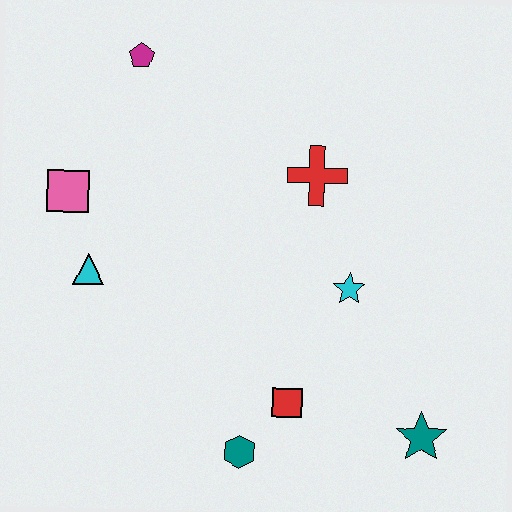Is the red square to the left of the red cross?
Yes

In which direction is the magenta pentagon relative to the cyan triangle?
The magenta pentagon is above the cyan triangle.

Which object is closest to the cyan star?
The red cross is closest to the cyan star.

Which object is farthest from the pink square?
The teal star is farthest from the pink square.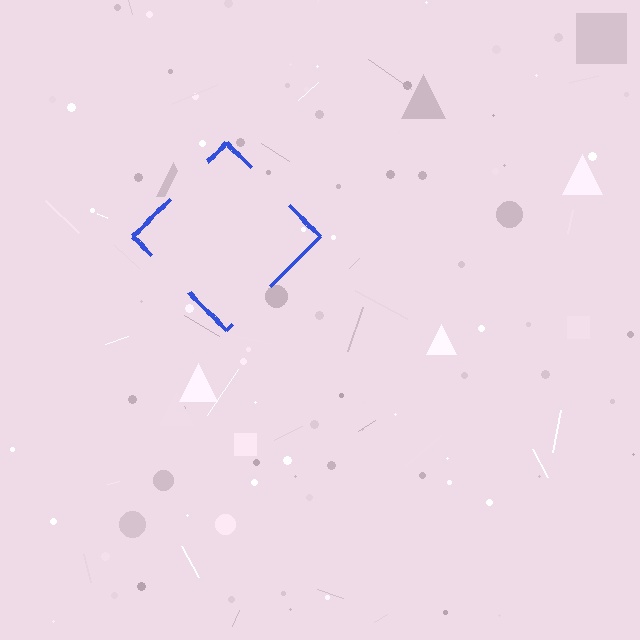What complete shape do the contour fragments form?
The contour fragments form a diamond.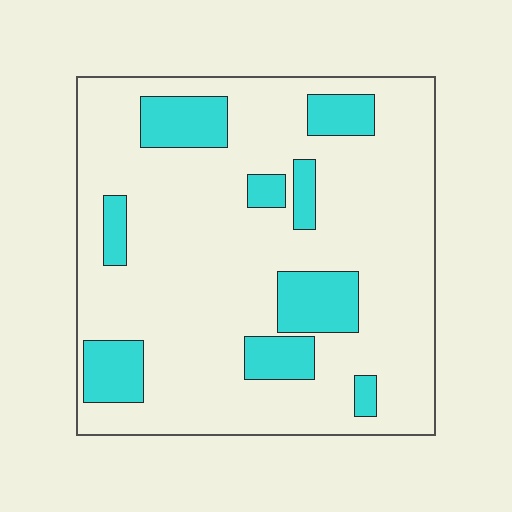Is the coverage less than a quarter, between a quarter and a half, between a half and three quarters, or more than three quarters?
Less than a quarter.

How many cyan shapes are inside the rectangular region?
9.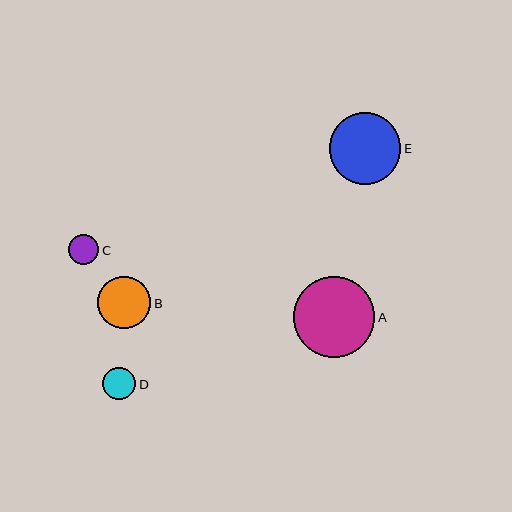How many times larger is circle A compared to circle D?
Circle A is approximately 2.5 times the size of circle D.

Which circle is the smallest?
Circle C is the smallest with a size of approximately 30 pixels.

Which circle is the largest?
Circle A is the largest with a size of approximately 81 pixels.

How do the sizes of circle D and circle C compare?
Circle D and circle C are approximately the same size.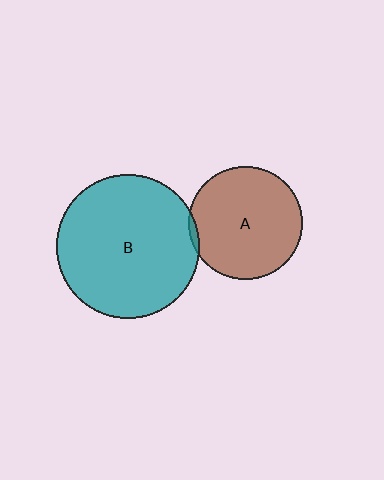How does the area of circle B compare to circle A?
Approximately 1.6 times.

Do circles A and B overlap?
Yes.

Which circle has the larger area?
Circle B (teal).